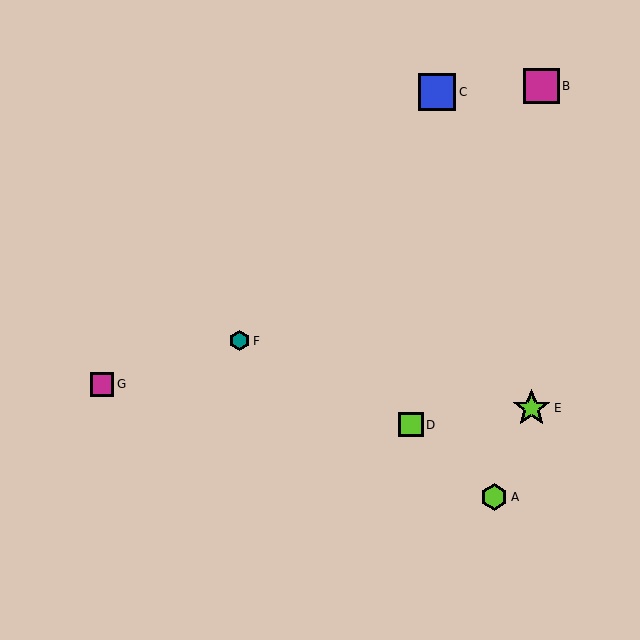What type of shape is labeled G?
Shape G is a magenta square.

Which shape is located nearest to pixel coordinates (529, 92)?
The magenta square (labeled B) at (541, 86) is nearest to that location.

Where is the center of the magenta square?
The center of the magenta square is at (541, 86).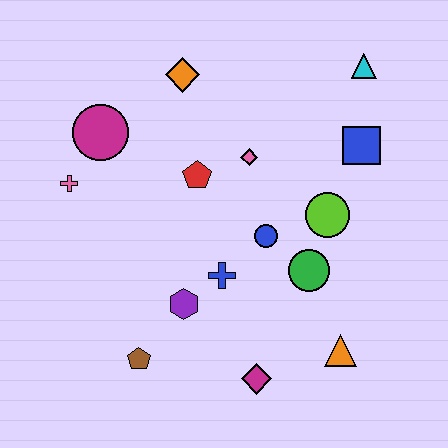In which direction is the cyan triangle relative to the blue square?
The cyan triangle is above the blue square.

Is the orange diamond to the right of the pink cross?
Yes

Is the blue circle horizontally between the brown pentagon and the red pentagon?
No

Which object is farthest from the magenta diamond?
The cyan triangle is farthest from the magenta diamond.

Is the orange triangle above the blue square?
No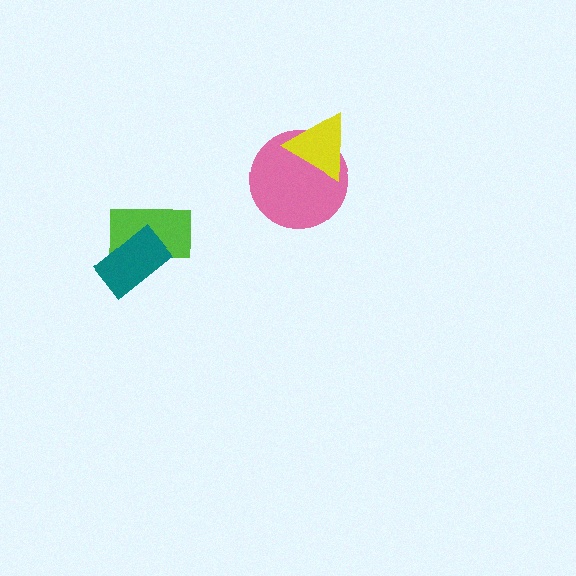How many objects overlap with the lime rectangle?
1 object overlaps with the lime rectangle.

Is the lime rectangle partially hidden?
Yes, it is partially covered by another shape.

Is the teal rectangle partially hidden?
No, no other shape covers it.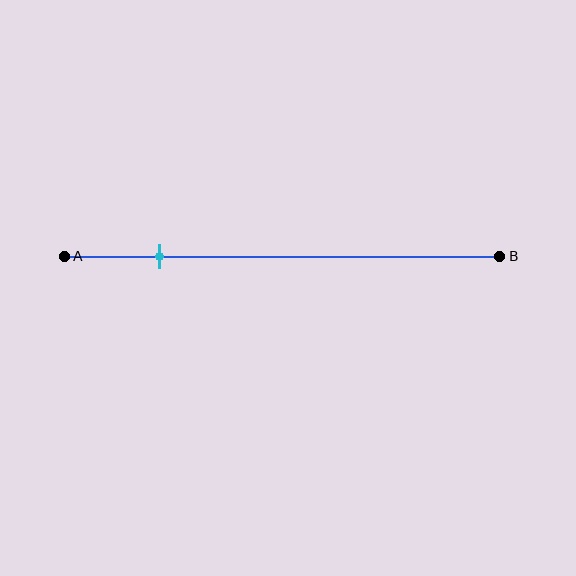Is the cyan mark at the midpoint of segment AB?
No, the mark is at about 20% from A, not at the 50% midpoint.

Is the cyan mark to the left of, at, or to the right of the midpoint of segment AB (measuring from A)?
The cyan mark is to the left of the midpoint of segment AB.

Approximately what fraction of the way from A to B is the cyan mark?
The cyan mark is approximately 20% of the way from A to B.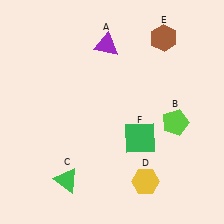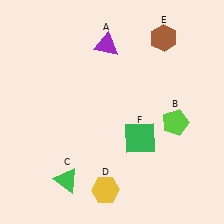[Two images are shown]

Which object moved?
The yellow hexagon (D) moved left.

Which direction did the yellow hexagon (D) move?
The yellow hexagon (D) moved left.